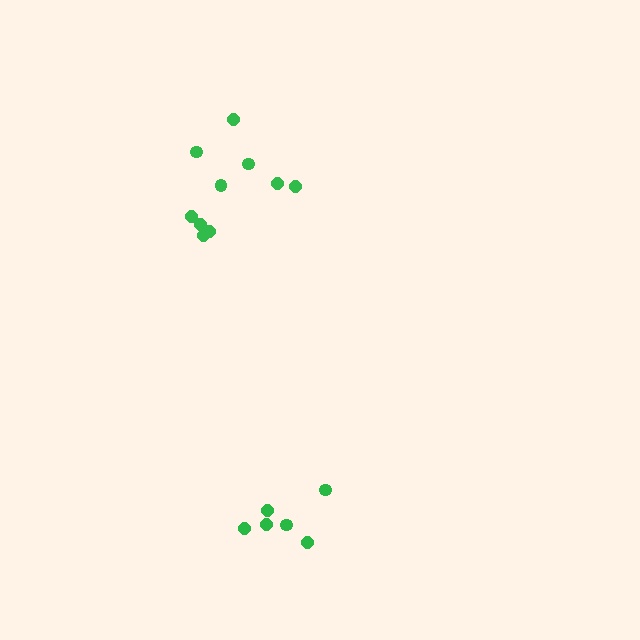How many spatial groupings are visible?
There are 2 spatial groupings.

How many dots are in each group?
Group 1: 6 dots, Group 2: 10 dots (16 total).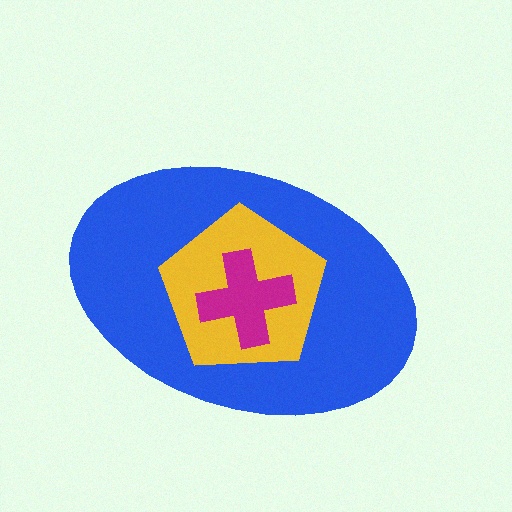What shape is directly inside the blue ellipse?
The yellow pentagon.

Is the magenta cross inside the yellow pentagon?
Yes.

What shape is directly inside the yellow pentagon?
The magenta cross.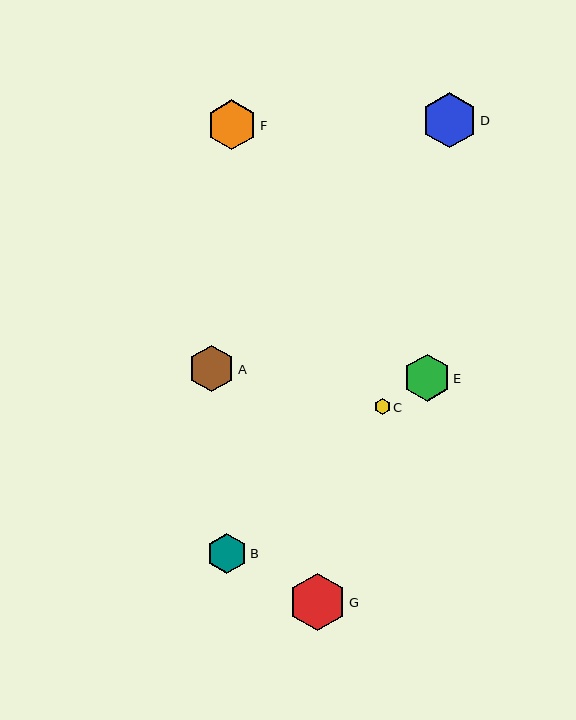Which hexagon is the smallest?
Hexagon C is the smallest with a size of approximately 16 pixels.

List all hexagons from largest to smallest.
From largest to smallest: G, D, F, E, A, B, C.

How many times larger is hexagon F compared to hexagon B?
Hexagon F is approximately 1.2 times the size of hexagon B.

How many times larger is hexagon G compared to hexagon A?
Hexagon G is approximately 1.2 times the size of hexagon A.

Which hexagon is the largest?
Hexagon G is the largest with a size of approximately 57 pixels.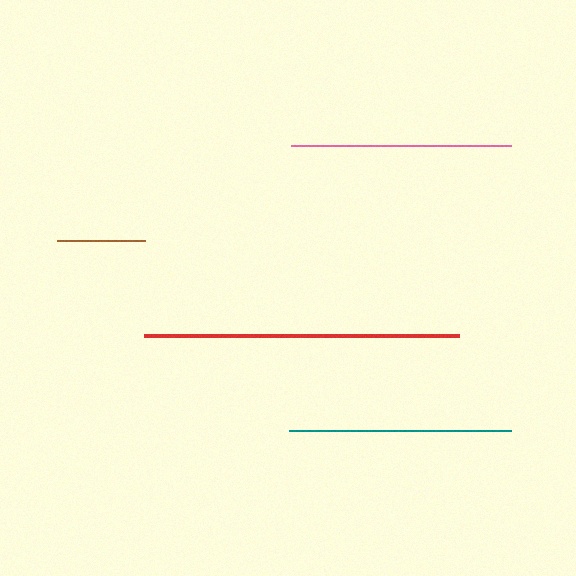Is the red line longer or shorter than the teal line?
The red line is longer than the teal line.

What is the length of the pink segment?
The pink segment is approximately 221 pixels long.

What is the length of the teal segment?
The teal segment is approximately 221 pixels long.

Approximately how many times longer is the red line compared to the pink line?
The red line is approximately 1.4 times the length of the pink line.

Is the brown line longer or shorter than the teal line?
The teal line is longer than the brown line.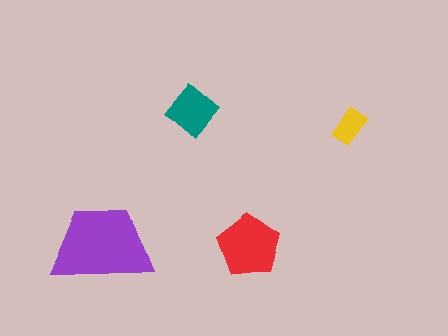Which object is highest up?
The teal diamond is topmost.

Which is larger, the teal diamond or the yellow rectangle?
The teal diamond.